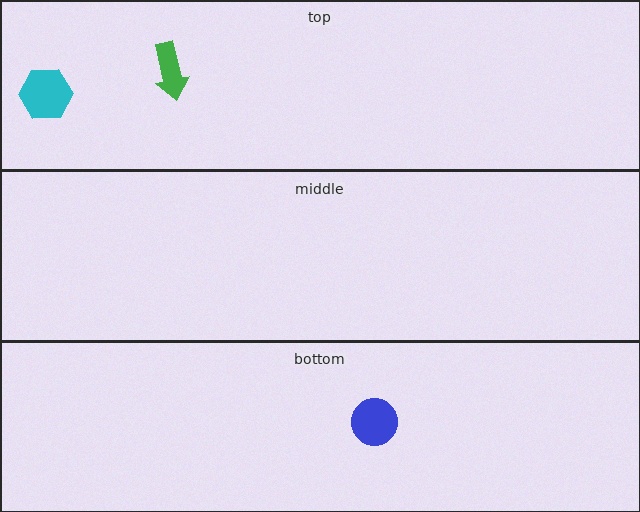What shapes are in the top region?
The green arrow, the cyan hexagon.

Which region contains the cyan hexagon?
The top region.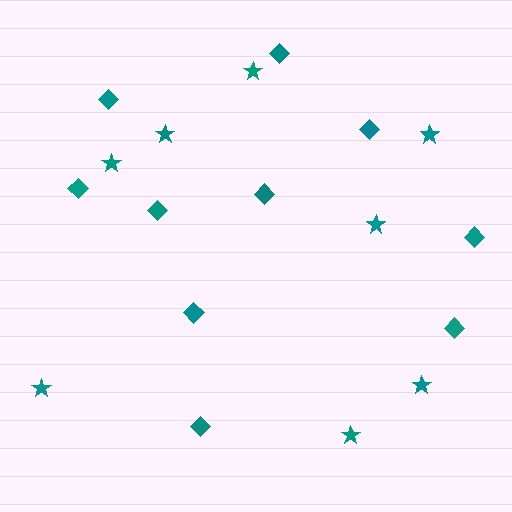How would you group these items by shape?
There are 2 groups: one group of stars (8) and one group of diamonds (10).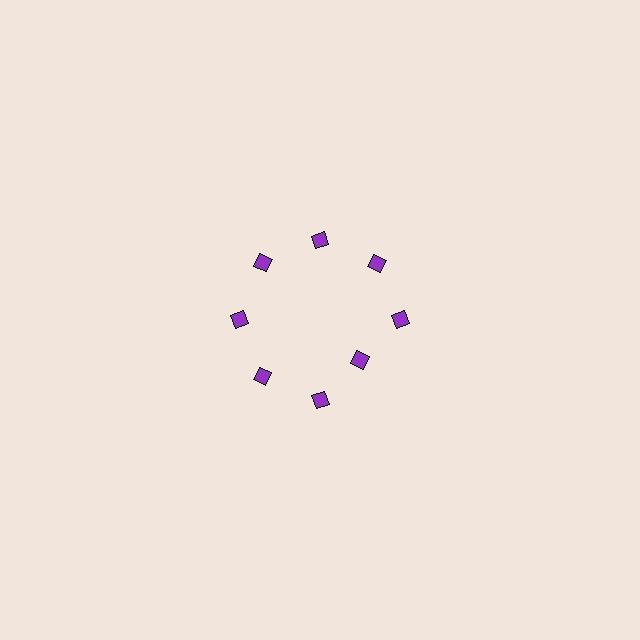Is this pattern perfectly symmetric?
No. The 8 purple diamonds are arranged in a ring, but one element near the 4 o'clock position is pulled inward toward the center, breaking the 8-fold rotational symmetry.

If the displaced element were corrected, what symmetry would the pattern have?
It would have 8-fold rotational symmetry — the pattern would map onto itself every 45 degrees.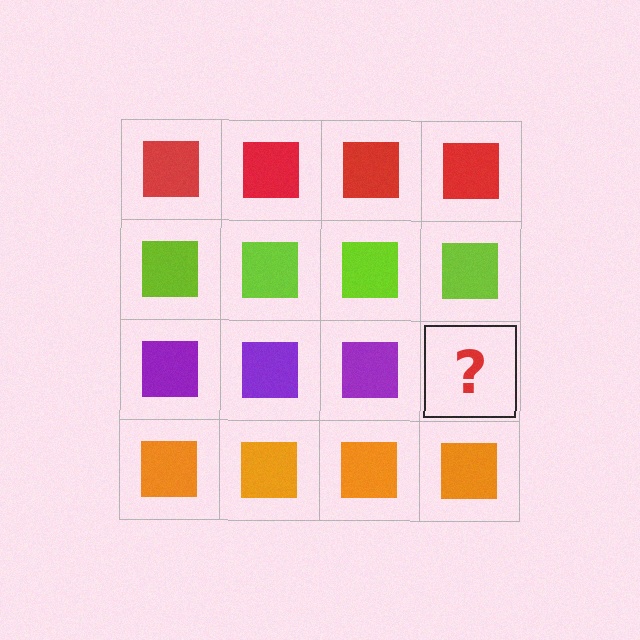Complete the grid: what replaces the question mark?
The question mark should be replaced with a purple square.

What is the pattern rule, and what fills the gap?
The rule is that each row has a consistent color. The gap should be filled with a purple square.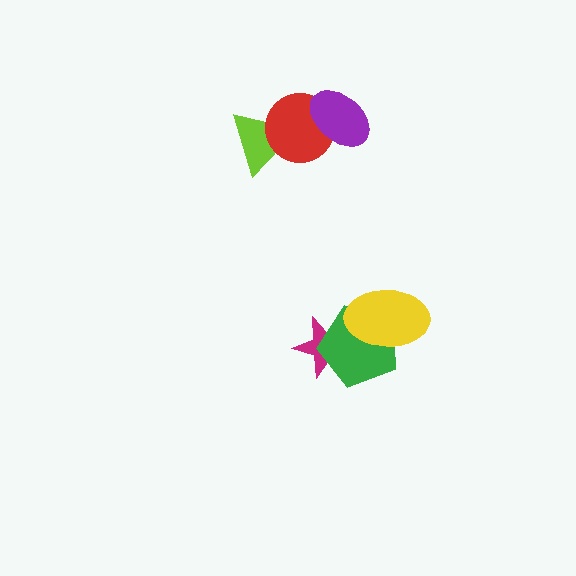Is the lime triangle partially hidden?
Yes, it is partially covered by another shape.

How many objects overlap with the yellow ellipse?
1 object overlaps with the yellow ellipse.